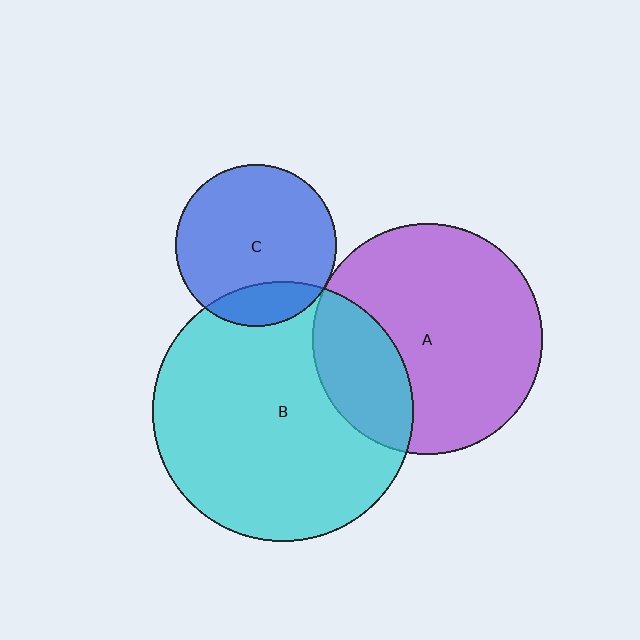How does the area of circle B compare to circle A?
Approximately 1.3 times.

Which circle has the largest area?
Circle B (cyan).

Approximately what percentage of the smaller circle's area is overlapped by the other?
Approximately 25%.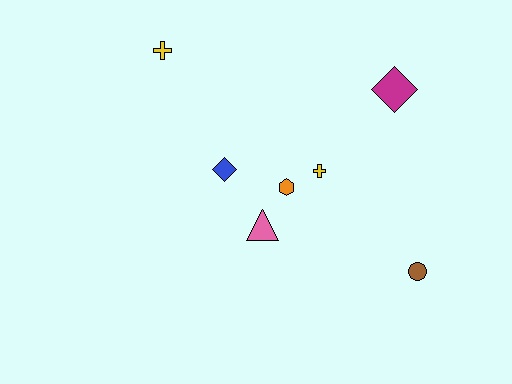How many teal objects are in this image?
There are no teal objects.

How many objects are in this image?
There are 7 objects.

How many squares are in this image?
There are no squares.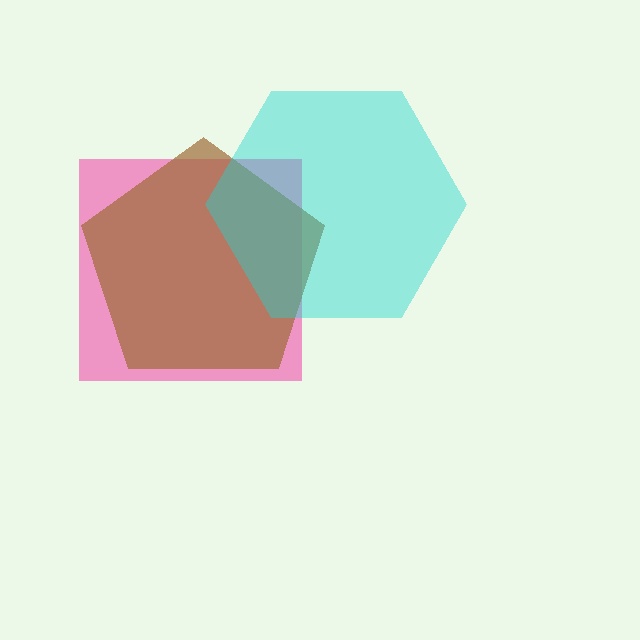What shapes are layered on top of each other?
The layered shapes are: a pink square, a brown pentagon, a cyan hexagon.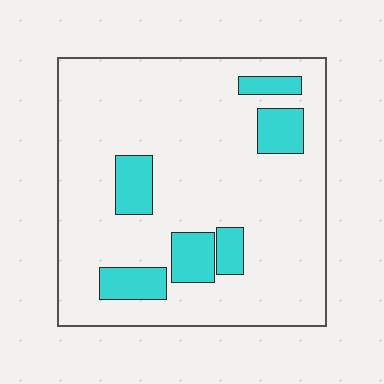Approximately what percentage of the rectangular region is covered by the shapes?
Approximately 15%.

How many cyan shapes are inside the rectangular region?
6.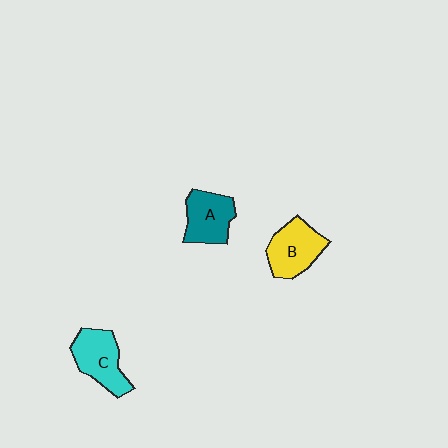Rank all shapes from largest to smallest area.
From largest to smallest: C (cyan), B (yellow), A (teal).